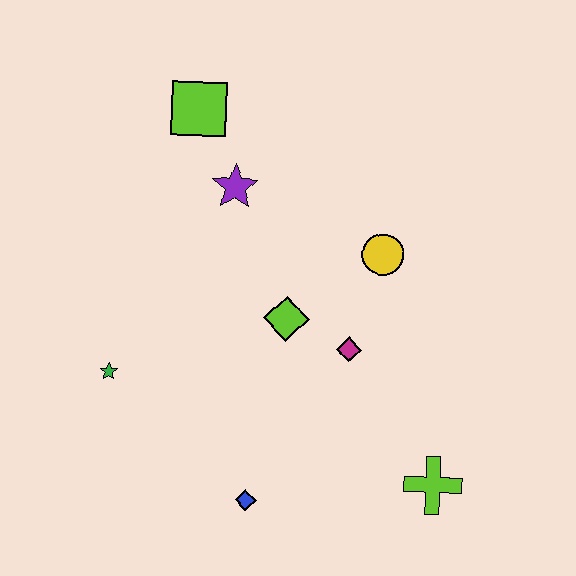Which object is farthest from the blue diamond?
The lime square is farthest from the blue diamond.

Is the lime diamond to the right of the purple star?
Yes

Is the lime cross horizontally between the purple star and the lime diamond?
No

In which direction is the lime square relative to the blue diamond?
The lime square is above the blue diamond.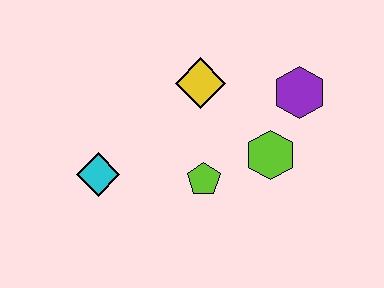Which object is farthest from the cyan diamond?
The purple hexagon is farthest from the cyan diamond.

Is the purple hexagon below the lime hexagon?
No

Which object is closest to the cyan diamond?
The lime pentagon is closest to the cyan diamond.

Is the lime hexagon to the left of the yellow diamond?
No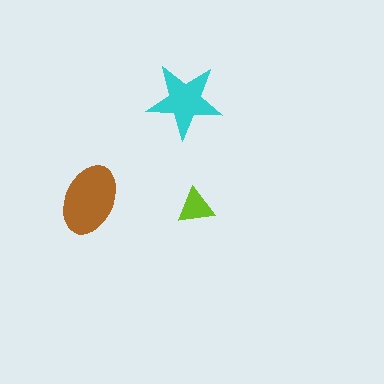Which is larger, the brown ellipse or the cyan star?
The brown ellipse.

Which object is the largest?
The brown ellipse.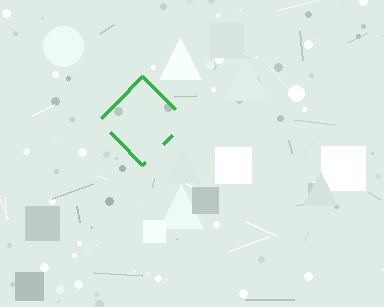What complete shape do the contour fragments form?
The contour fragments form a diamond.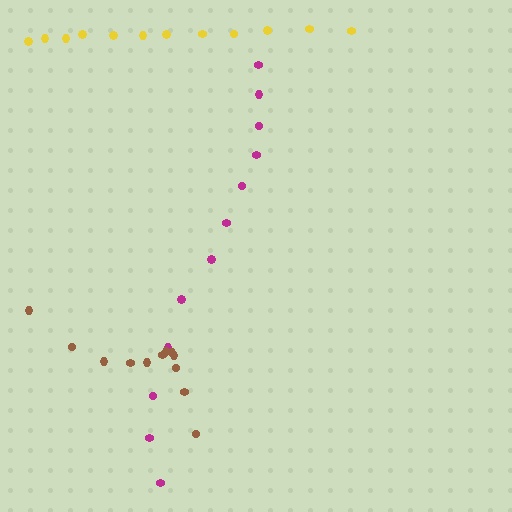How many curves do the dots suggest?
There are 3 distinct paths.